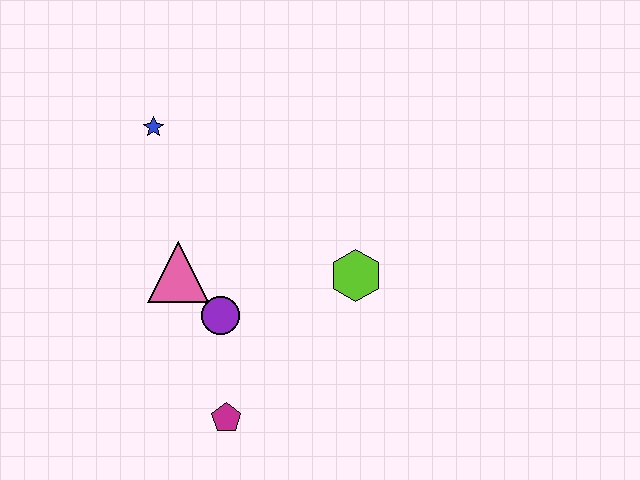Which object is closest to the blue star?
The pink triangle is closest to the blue star.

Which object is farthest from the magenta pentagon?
The blue star is farthest from the magenta pentagon.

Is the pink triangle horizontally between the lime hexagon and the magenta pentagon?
No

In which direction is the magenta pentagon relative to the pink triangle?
The magenta pentagon is below the pink triangle.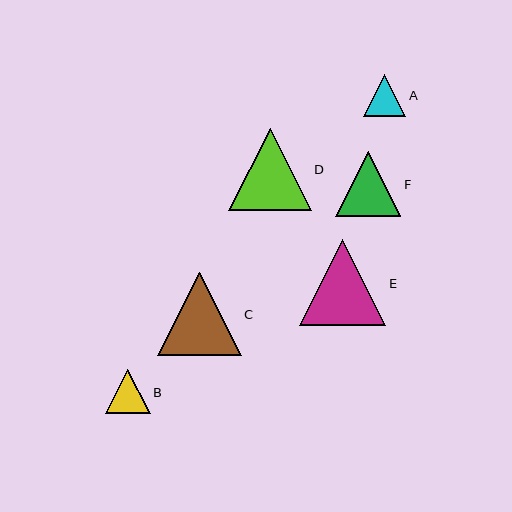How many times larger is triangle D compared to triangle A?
Triangle D is approximately 2.0 times the size of triangle A.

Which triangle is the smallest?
Triangle A is the smallest with a size of approximately 42 pixels.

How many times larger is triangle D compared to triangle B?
Triangle D is approximately 1.9 times the size of triangle B.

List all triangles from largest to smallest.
From largest to smallest: E, C, D, F, B, A.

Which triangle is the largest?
Triangle E is the largest with a size of approximately 86 pixels.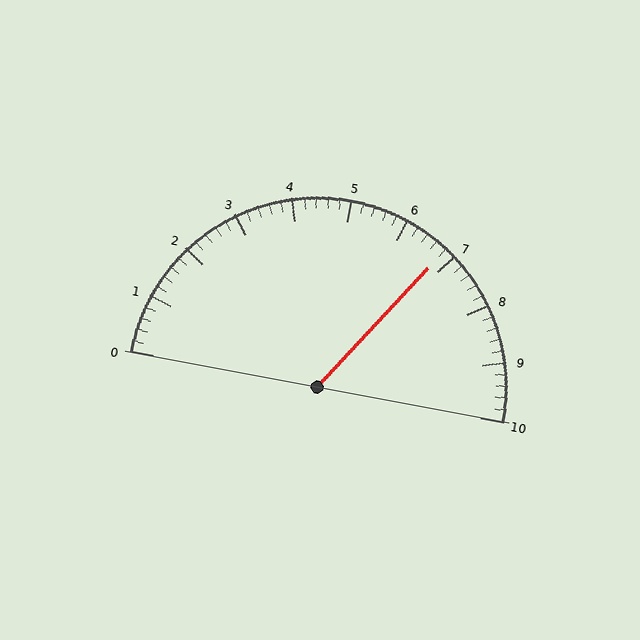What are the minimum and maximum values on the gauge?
The gauge ranges from 0 to 10.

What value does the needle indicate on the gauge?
The needle indicates approximately 6.8.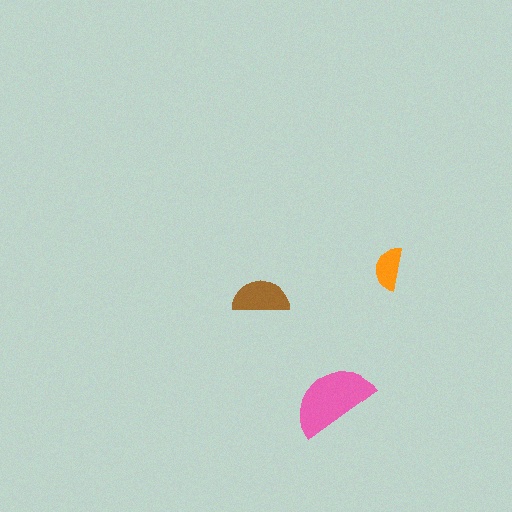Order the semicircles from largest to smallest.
the pink one, the brown one, the orange one.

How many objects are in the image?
There are 3 objects in the image.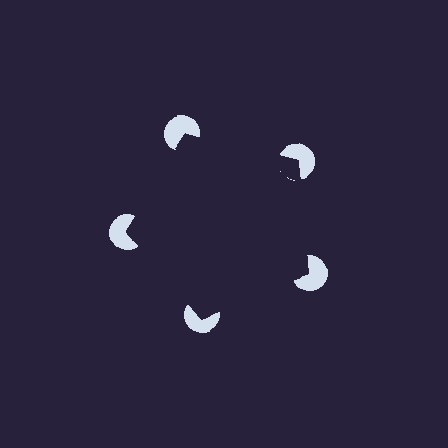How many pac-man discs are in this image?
There are 5 — one at each vertex of the illusory pentagon.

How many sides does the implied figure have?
5 sides.